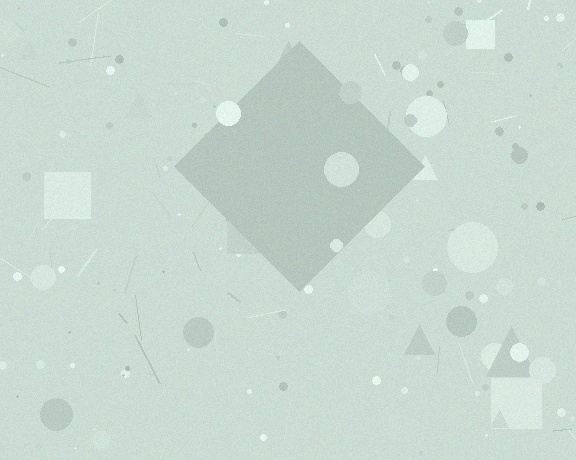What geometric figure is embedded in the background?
A diamond is embedded in the background.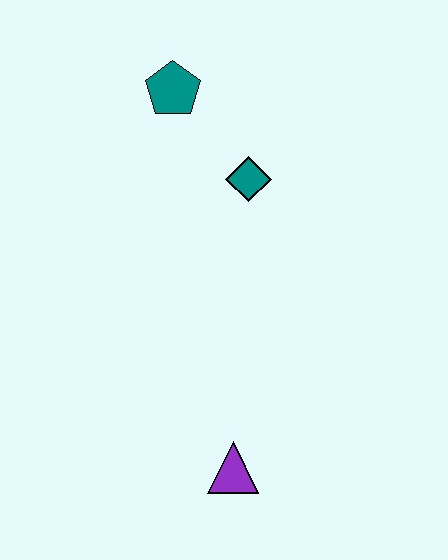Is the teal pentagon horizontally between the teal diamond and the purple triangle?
No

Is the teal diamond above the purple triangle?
Yes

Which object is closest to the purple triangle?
The teal diamond is closest to the purple triangle.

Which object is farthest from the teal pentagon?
The purple triangle is farthest from the teal pentagon.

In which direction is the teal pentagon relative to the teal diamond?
The teal pentagon is above the teal diamond.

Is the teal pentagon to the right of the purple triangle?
No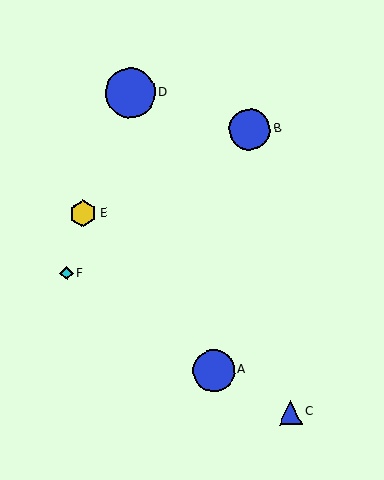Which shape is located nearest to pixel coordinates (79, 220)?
The yellow hexagon (labeled E) at (83, 213) is nearest to that location.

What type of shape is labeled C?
Shape C is a blue triangle.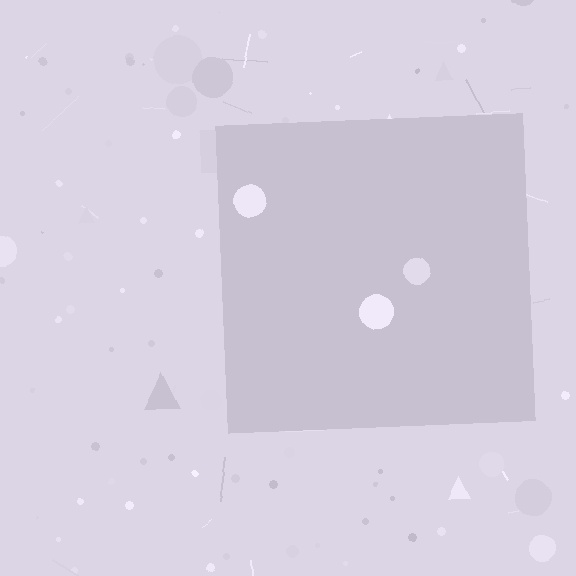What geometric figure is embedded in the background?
A square is embedded in the background.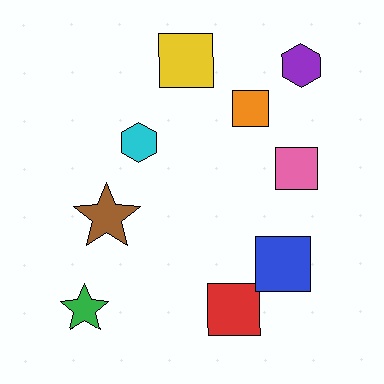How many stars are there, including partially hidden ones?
There are 2 stars.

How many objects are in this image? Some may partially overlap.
There are 9 objects.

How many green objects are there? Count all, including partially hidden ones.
There is 1 green object.